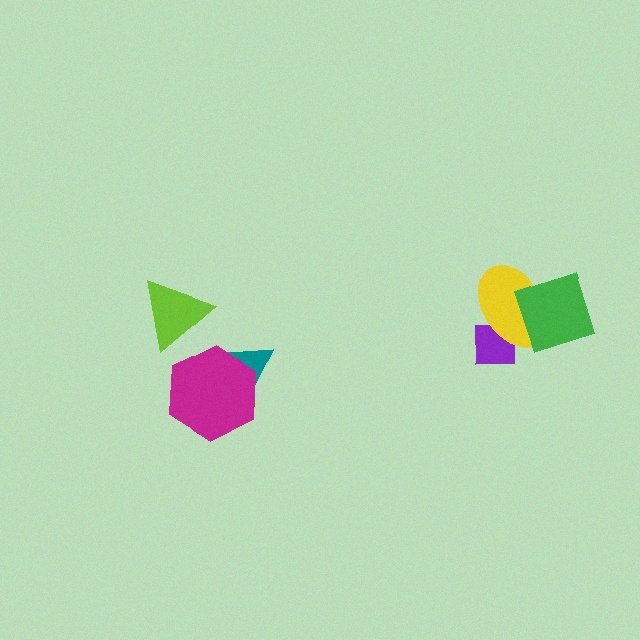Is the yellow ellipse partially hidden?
Yes, it is partially covered by another shape.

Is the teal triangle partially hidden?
Yes, it is partially covered by another shape.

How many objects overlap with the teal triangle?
1 object overlaps with the teal triangle.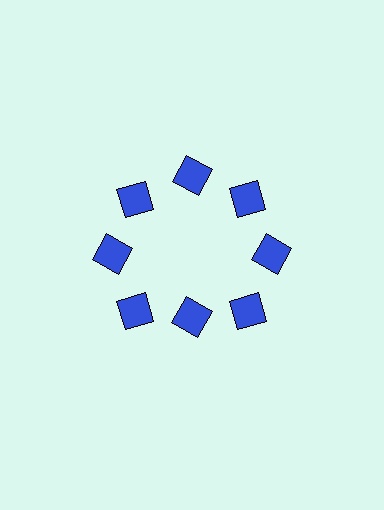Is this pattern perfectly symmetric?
No. The 8 blue squares are arranged in a ring, but one element near the 6 o'clock position is pulled inward toward the center, breaking the 8-fold rotational symmetry.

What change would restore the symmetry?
The symmetry would be restored by moving it outward, back onto the ring so that all 8 squares sit at equal angles and equal distance from the center.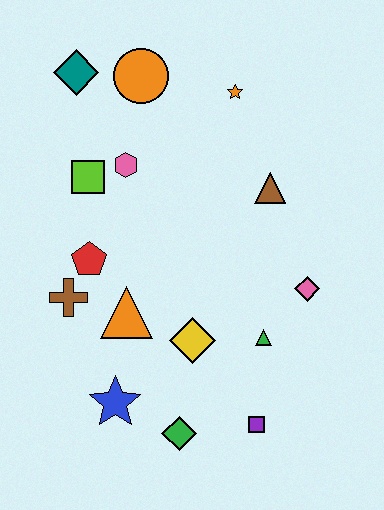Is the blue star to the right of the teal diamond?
Yes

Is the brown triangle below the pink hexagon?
Yes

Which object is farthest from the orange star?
The green diamond is farthest from the orange star.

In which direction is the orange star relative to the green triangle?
The orange star is above the green triangle.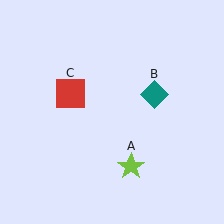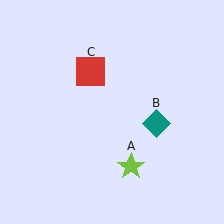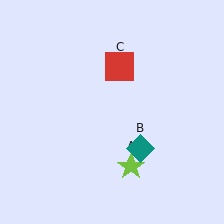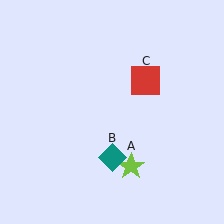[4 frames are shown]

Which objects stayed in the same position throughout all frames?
Lime star (object A) remained stationary.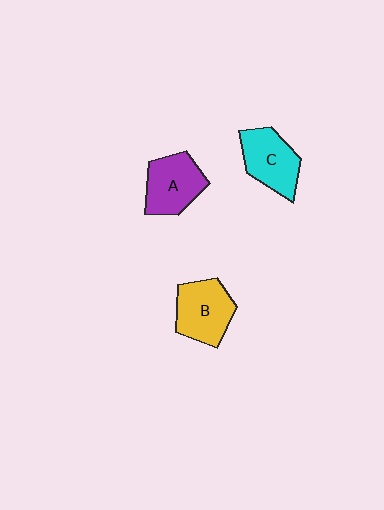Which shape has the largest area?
Shape B (yellow).